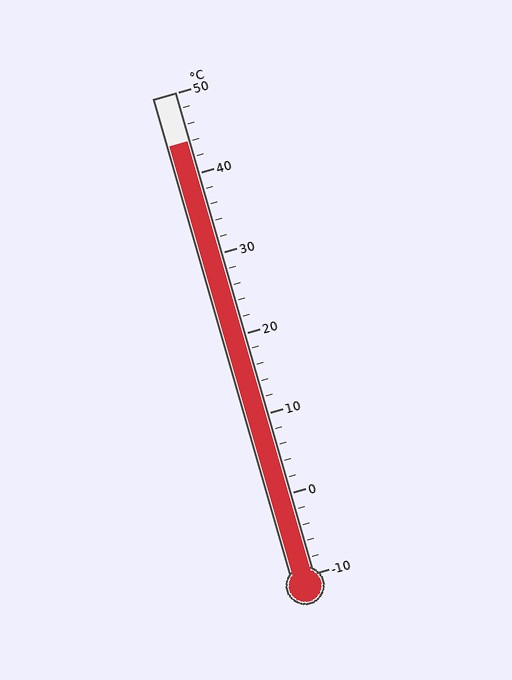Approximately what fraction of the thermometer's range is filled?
The thermometer is filled to approximately 90% of its range.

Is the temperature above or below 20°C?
The temperature is above 20°C.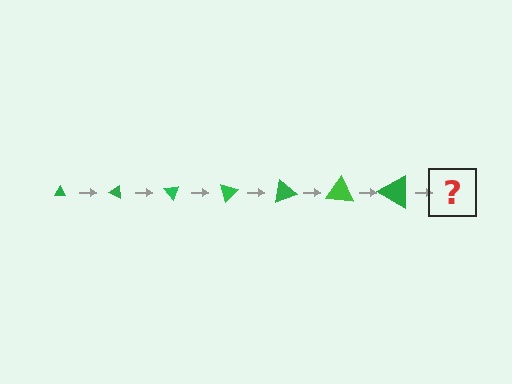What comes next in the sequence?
The next element should be a triangle, larger than the previous one and rotated 175 degrees from the start.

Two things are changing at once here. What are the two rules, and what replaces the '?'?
The two rules are that the triangle grows larger each step and it rotates 25 degrees each step. The '?' should be a triangle, larger than the previous one and rotated 175 degrees from the start.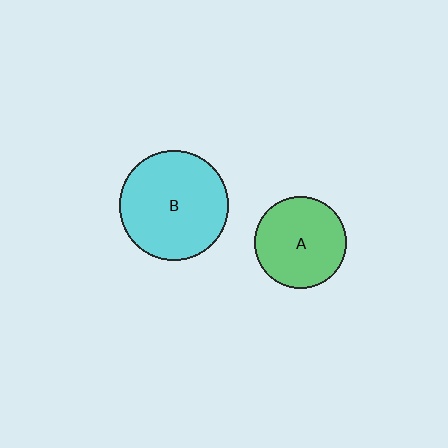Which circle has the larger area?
Circle B (cyan).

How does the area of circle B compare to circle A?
Approximately 1.4 times.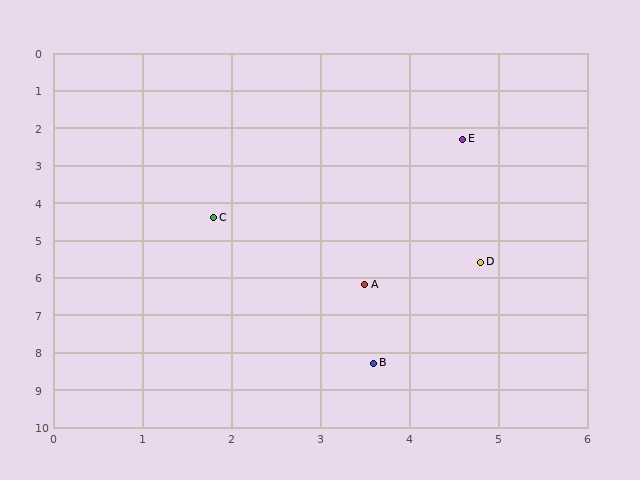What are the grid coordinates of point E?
Point E is at approximately (4.6, 2.3).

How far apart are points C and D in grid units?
Points C and D are about 3.2 grid units apart.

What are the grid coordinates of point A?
Point A is at approximately (3.5, 6.2).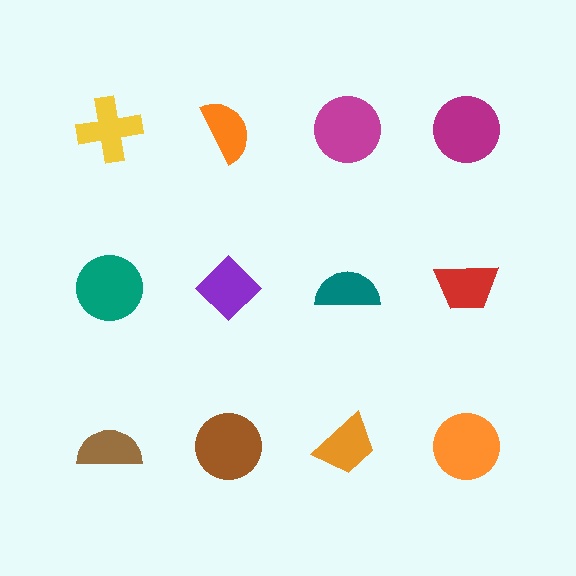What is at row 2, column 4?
A red trapezoid.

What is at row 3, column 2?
A brown circle.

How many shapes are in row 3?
4 shapes.